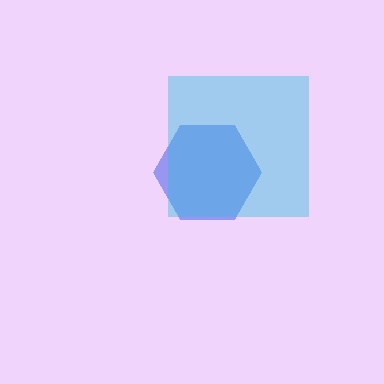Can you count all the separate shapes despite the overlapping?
Yes, there are 2 separate shapes.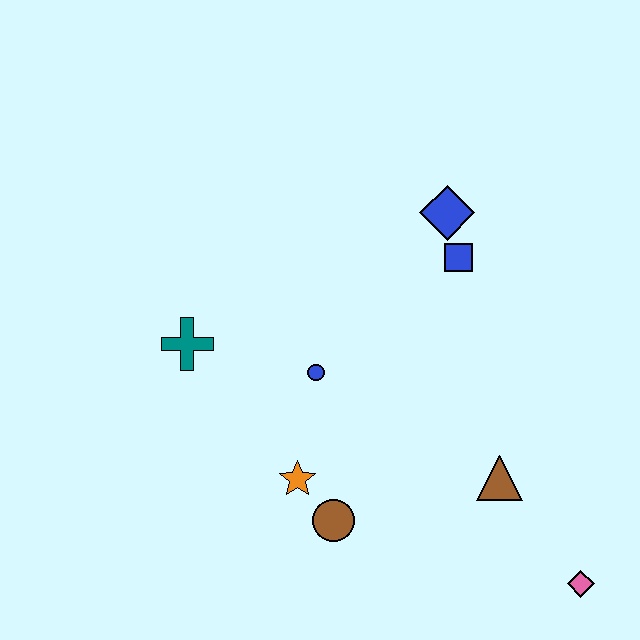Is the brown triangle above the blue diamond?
No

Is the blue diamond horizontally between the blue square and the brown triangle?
No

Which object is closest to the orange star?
The brown circle is closest to the orange star.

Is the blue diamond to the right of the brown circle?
Yes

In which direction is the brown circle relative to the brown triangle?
The brown circle is to the left of the brown triangle.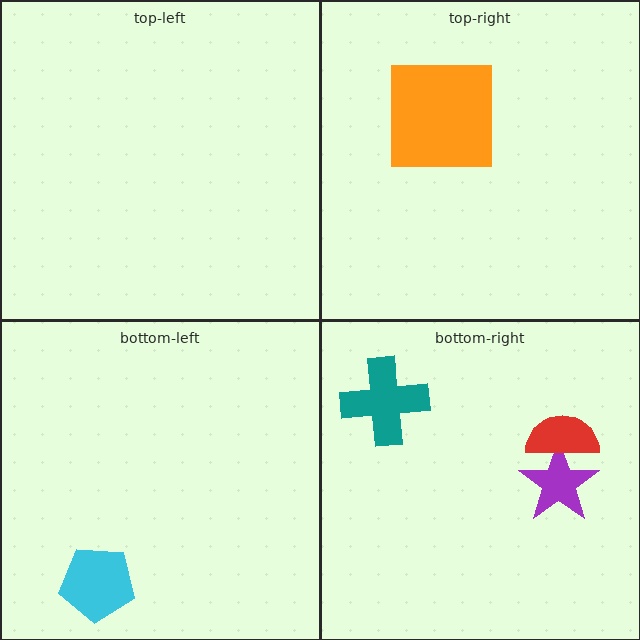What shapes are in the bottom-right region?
The purple star, the teal cross, the red semicircle.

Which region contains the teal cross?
The bottom-right region.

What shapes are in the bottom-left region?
The cyan pentagon.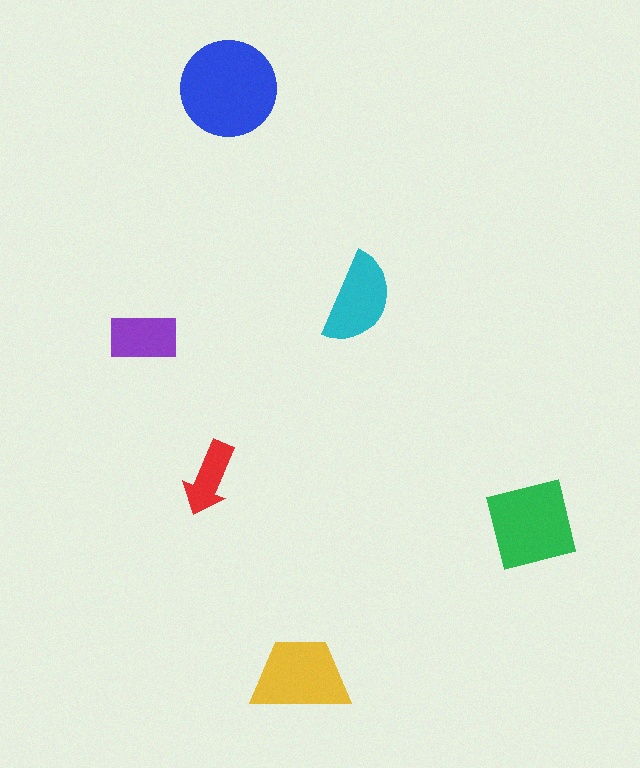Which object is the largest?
The blue circle.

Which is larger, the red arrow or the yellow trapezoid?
The yellow trapezoid.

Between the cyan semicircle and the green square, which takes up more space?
The green square.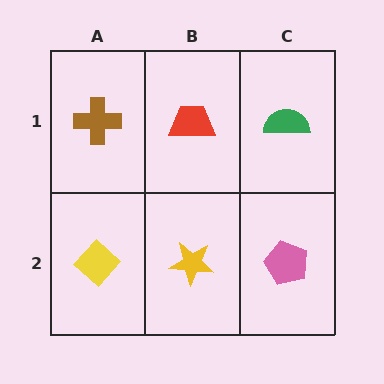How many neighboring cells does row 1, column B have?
3.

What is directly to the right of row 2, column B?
A pink pentagon.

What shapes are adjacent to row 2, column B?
A red trapezoid (row 1, column B), a yellow diamond (row 2, column A), a pink pentagon (row 2, column C).